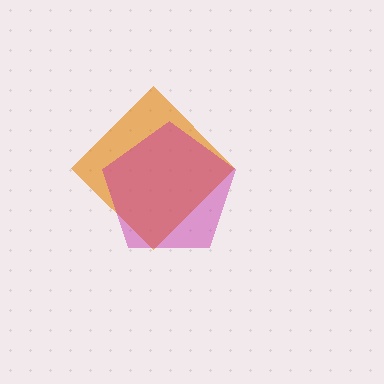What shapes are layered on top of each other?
The layered shapes are: an orange diamond, a magenta pentagon.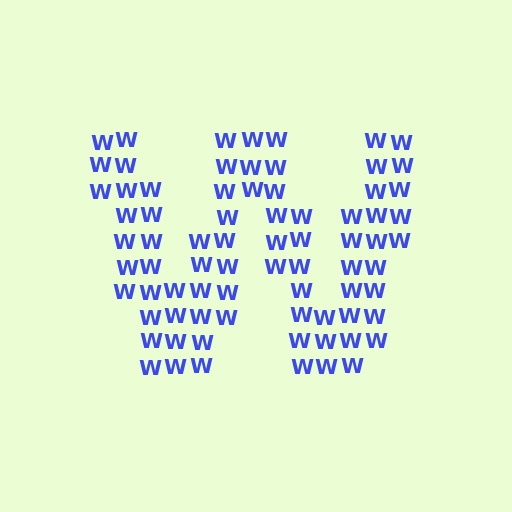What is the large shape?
The large shape is the letter W.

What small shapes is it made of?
It is made of small letter W's.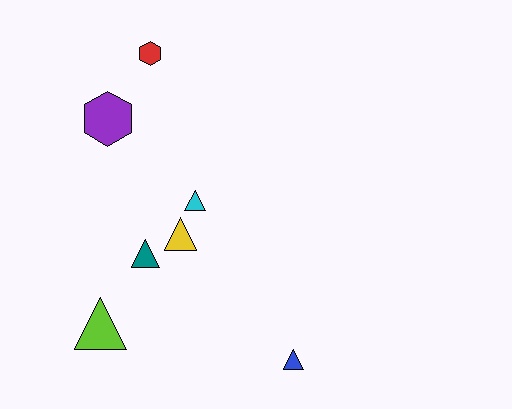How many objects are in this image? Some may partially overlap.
There are 7 objects.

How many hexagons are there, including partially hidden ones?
There are 2 hexagons.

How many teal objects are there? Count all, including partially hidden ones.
There is 1 teal object.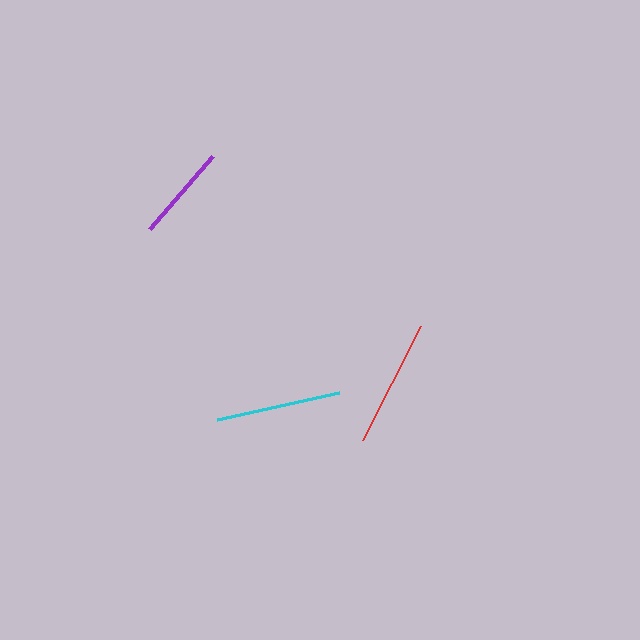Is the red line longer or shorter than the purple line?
The red line is longer than the purple line.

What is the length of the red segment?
The red segment is approximately 129 pixels long.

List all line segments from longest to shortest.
From longest to shortest: red, cyan, purple.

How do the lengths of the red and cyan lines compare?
The red and cyan lines are approximately the same length.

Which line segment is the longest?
The red line is the longest at approximately 129 pixels.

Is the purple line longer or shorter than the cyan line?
The cyan line is longer than the purple line.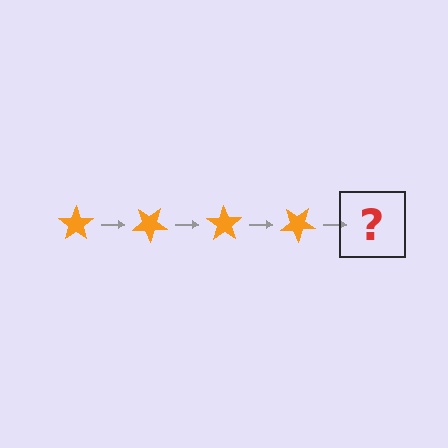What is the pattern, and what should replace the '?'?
The pattern is that the star rotates 35 degrees each step. The '?' should be an orange star rotated 140 degrees.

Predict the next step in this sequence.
The next step is an orange star rotated 140 degrees.